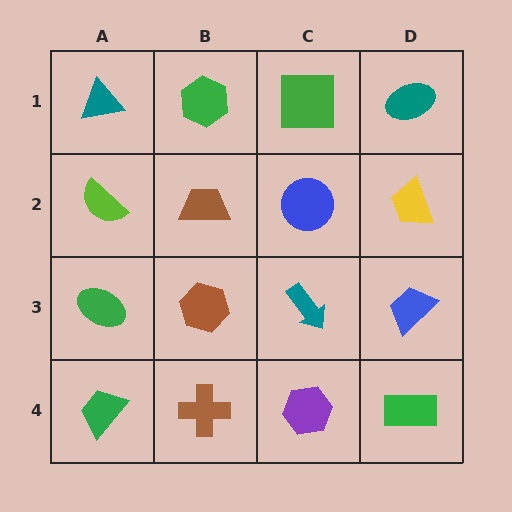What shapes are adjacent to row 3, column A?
A lime semicircle (row 2, column A), a green trapezoid (row 4, column A), a brown hexagon (row 3, column B).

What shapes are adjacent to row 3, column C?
A blue circle (row 2, column C), a purple hexagon (row 4, column C), a brown hexagon (row 3, column B), a blue trapezoid (row 3, column D).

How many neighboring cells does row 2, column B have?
4.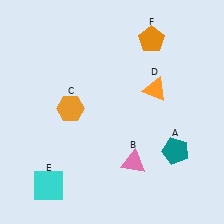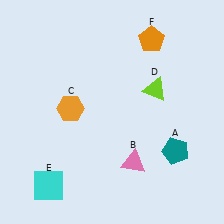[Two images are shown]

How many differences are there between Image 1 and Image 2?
There is 1 difference between the two images.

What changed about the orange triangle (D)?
In Image 1, D is orange. In Image 2, it changed to lime.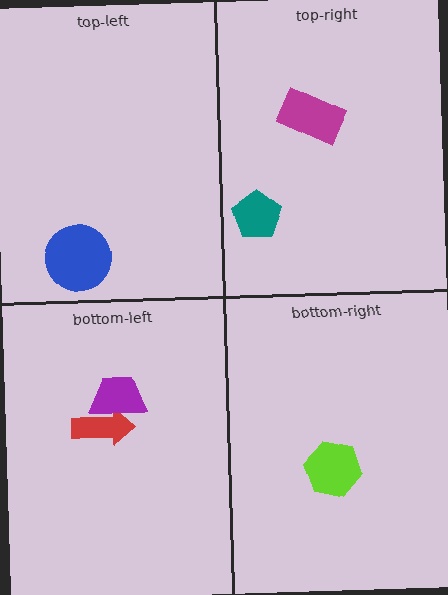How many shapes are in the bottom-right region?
1.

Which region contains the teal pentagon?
The top-right region.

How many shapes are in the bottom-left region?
2.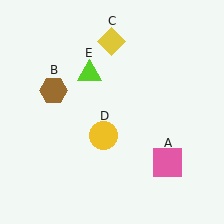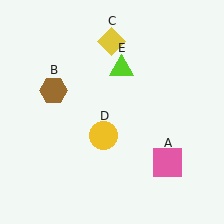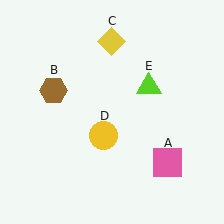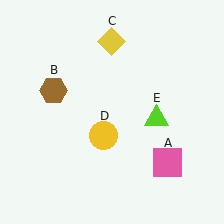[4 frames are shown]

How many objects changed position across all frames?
1 object changed position: lime triangle (object E).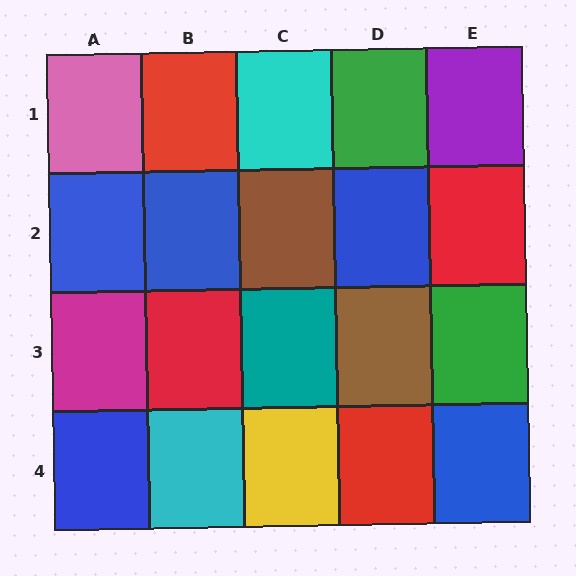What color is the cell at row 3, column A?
Magenta.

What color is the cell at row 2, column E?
Red.